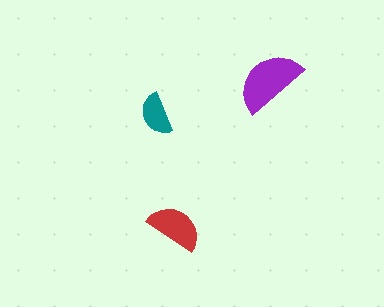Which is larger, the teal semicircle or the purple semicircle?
The purple one.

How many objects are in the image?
There are 3 objects in the image.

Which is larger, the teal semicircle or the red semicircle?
The red one.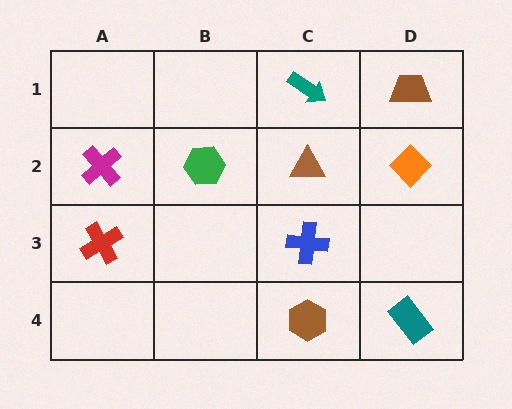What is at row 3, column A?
A red cross.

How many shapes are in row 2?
4 shapes.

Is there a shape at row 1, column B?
No, that cell is empty.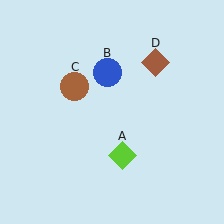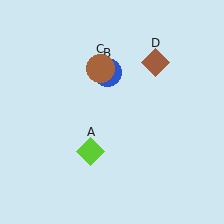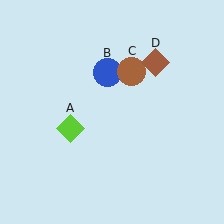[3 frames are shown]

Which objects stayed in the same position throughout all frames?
Blue circle (object B) and brown diamond (object D) remained stationary.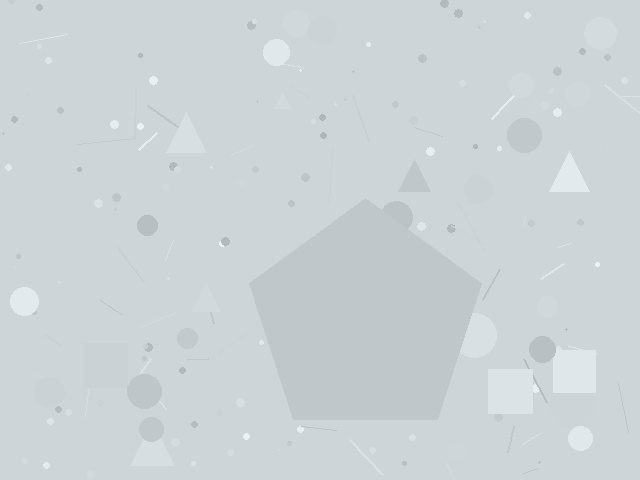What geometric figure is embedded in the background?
A pentagon is embedded in the background.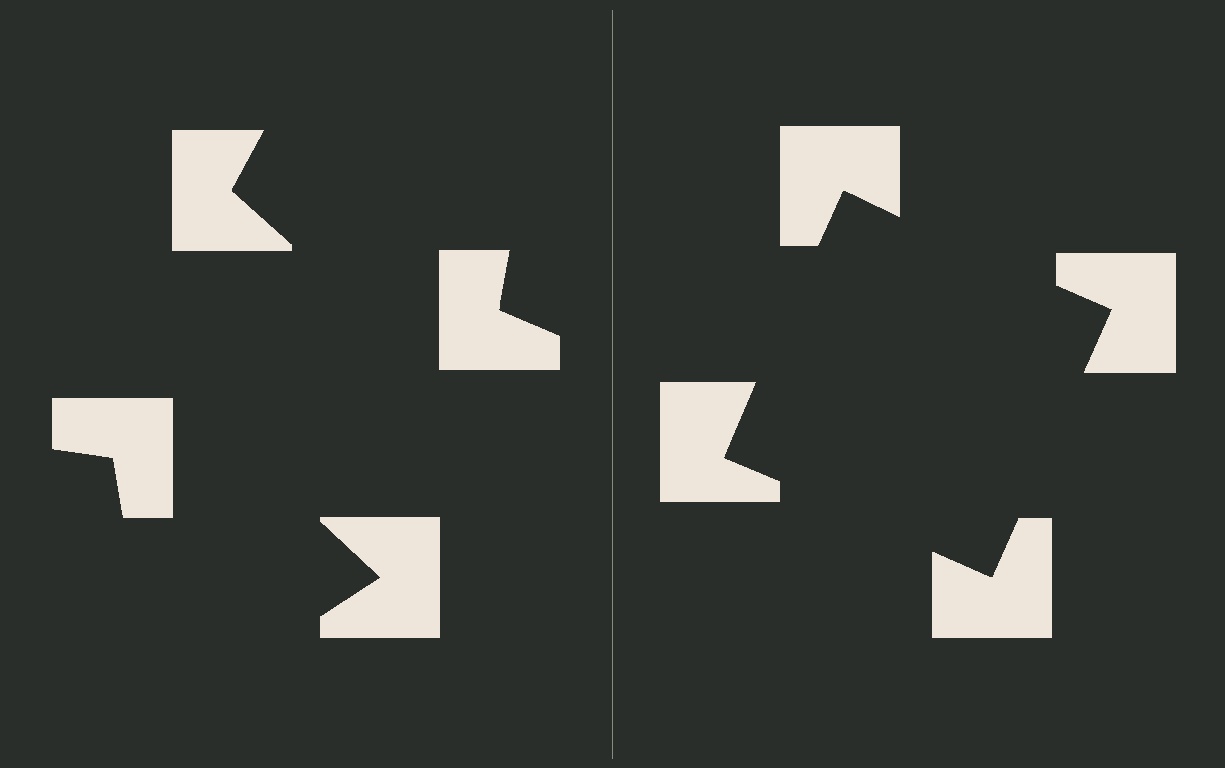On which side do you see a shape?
An illusory square appears on the right side. On the left side the wedge cuts are rotated, so no coherent shape forms.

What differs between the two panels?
The notched squares are positioned identically on both sides; only the wedge orientations differ. On the right they align to a square; on the left they are misaligned.